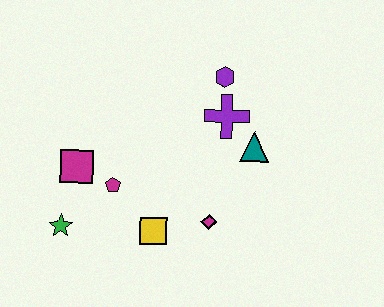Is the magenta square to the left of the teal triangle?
Yes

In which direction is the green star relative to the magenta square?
The green star is below the magenta square.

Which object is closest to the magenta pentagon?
The magenta square is closest to the magenta pentagon.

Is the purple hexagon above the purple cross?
Yes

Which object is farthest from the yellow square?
The purple hexagon is farthest from the yellow square.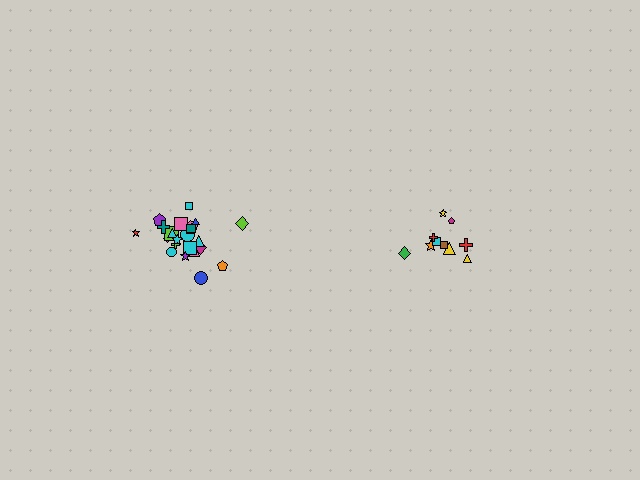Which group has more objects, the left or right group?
The left group.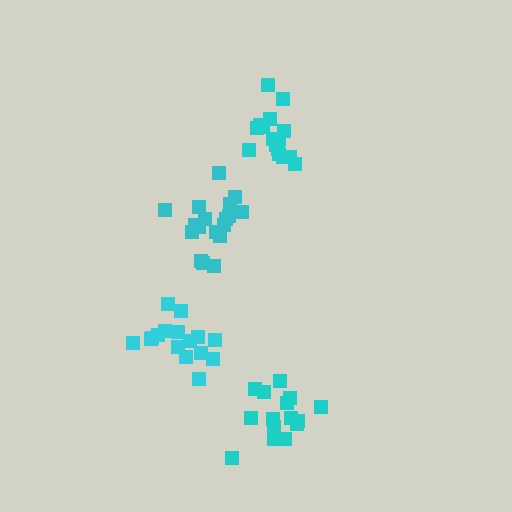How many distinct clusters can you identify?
There are 4 distinct clusters.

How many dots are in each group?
Group 1: 15 dots, Group 2: 18 dots, Group 3: 16 dots, Group 4: 16 dots (65 total).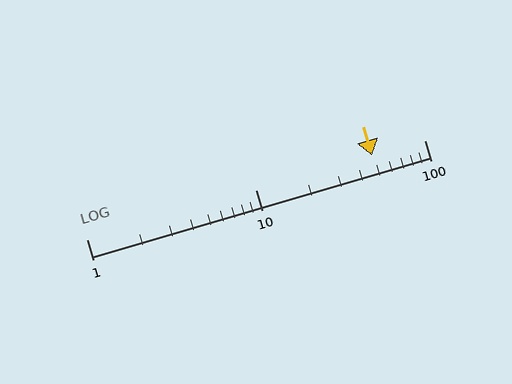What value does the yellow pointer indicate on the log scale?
The pointer indicates approximately 49.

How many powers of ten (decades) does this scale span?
The scale spans 2 decades, from 1 to 100.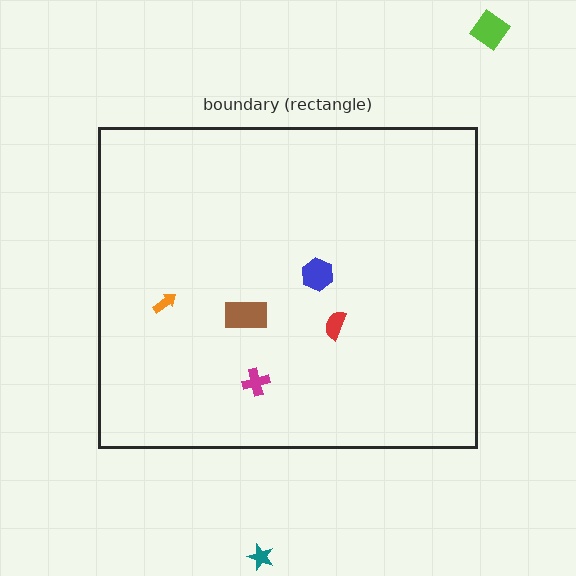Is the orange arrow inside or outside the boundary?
Inside.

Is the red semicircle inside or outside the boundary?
Inside.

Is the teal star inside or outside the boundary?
Outside.